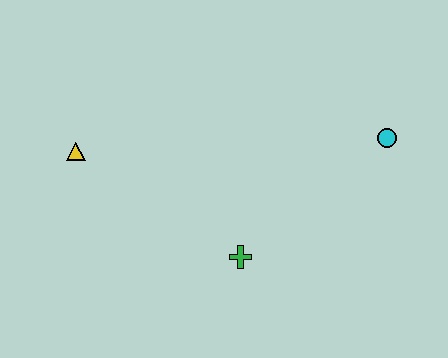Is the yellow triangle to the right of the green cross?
No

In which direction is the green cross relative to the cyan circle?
The green cross is to the left of the cyan circle.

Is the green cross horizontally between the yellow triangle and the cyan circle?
Yes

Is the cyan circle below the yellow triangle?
No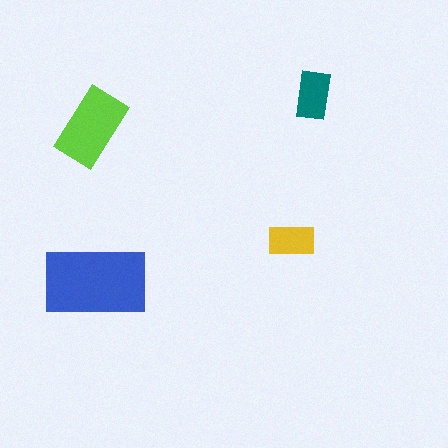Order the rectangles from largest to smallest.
the blue one, the lime one, the teal one, the yellow one.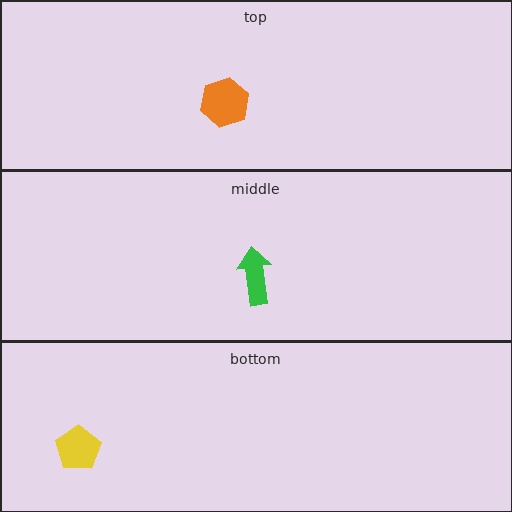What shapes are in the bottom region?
The yellow pentagon.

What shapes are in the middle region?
The green arrow.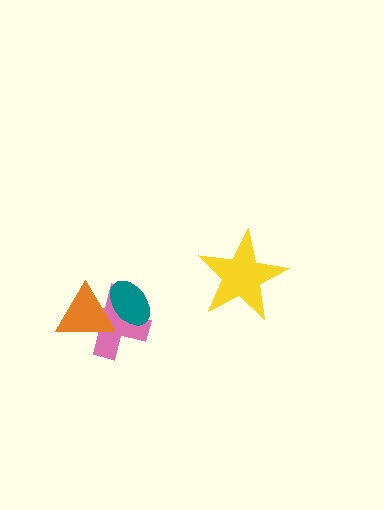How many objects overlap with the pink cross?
2 objects overlap with the pink cross.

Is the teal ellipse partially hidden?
Yes, it is partially covered by another shape.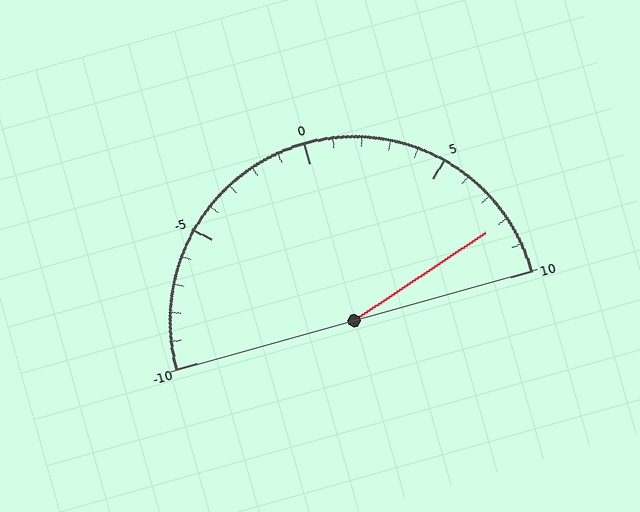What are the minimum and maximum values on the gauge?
The gauge ranges from -10 to 10.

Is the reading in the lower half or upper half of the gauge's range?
The reading is in the upper half of the range (-10 to 10).